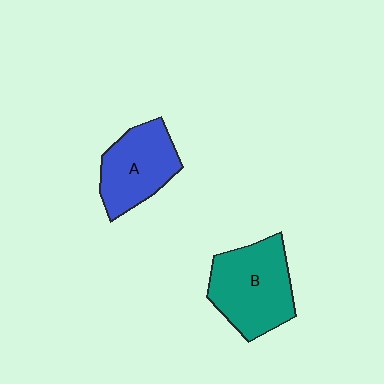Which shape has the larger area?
Shape B (teal).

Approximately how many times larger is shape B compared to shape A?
Approximately 1.2 times.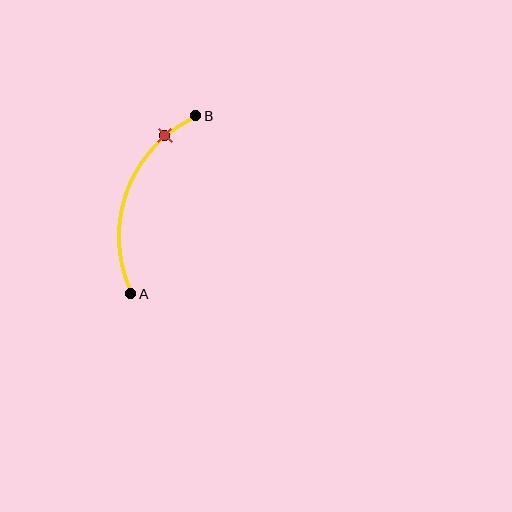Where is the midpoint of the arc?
The arc midpoint is the point on the curve farthest from the straight line joining A and B. It sits to the left of that line.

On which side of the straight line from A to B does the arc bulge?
The arc bulges to the left of the straight line connecting A and B.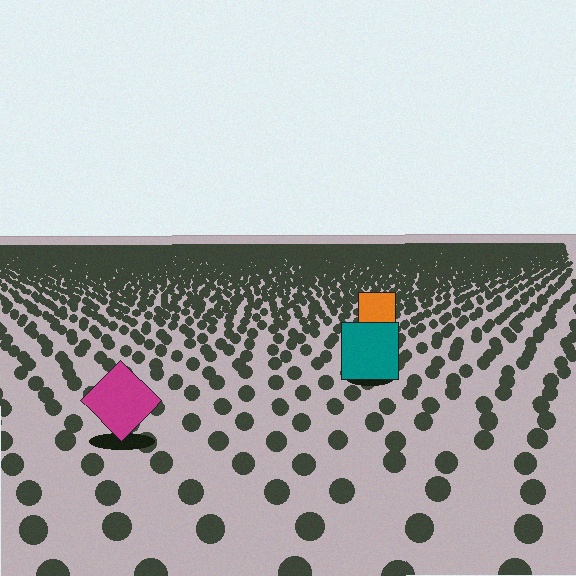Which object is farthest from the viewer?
The orange square is farthest from the viewer. It appears smaller and the ground texture around it is denser.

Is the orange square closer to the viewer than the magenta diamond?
No. The magenta diamond is closer — you can tell from the texture gradient: the ground texture is coarser near it.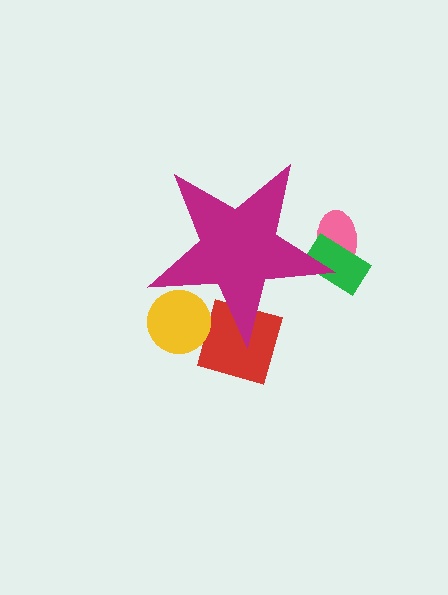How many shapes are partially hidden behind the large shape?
4 shapes are partially hidden.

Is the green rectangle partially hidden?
Yes, the green rectangle is partially hidden behind the magenta star.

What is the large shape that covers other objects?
A magenta star.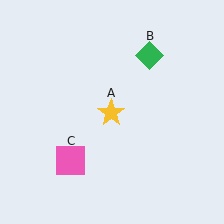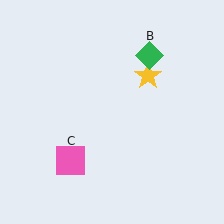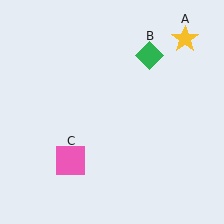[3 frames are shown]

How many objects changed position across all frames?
1 object changed position: yellow star (object A).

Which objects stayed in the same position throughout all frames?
Green diamond (object B) and pink square (object C) remained stationary.